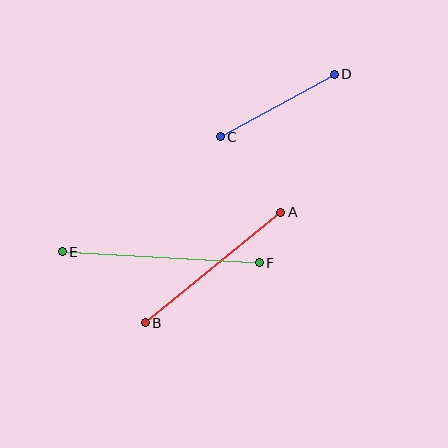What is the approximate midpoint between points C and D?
The midpoint is at approximately (277, 105) pixels.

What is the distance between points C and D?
The distance is approximately 130 pixels.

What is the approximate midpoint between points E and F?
The midpoint is at approximately (161, 257) pixels.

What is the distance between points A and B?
The distance is approximately 175 pixels.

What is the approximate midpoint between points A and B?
The midpoint is at approximately (213, 268) pixels.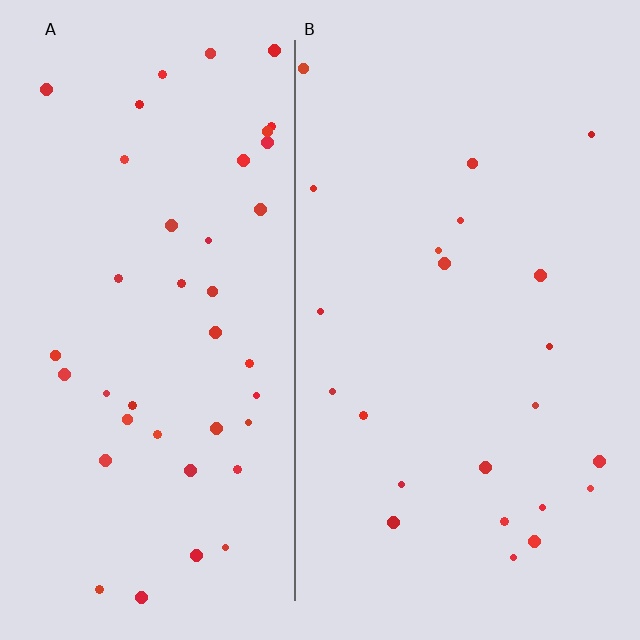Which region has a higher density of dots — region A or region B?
A (the left).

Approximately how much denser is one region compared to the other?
Approximately 1.9× — region A over region B.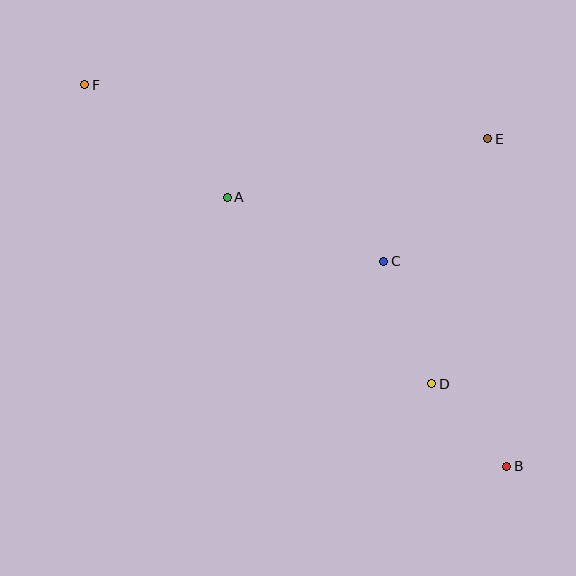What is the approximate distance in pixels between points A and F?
The distance between A and F is approximately 182 pixels.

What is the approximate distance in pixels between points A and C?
The distance between A and C is approximately 169 pixels.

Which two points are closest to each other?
Points B and D are closest to each other.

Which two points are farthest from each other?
Points B and F are farthest from each other.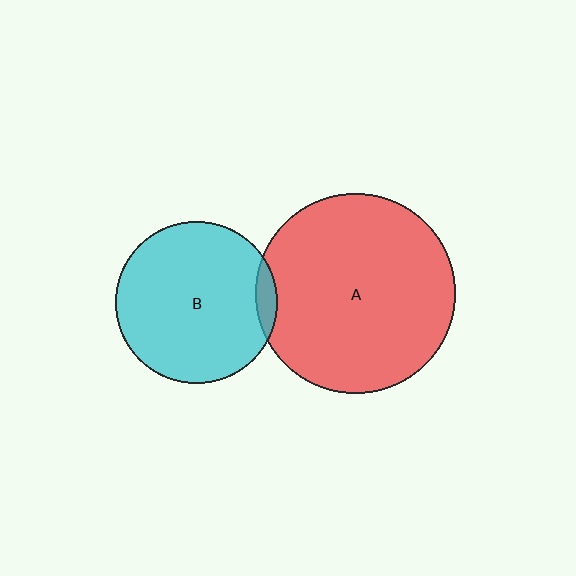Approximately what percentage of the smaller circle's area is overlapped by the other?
Approximately 5%.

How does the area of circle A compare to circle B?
Approximately 1.5 times.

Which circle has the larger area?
Circle A (red).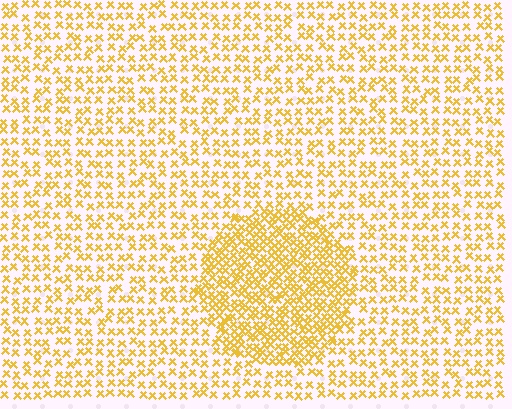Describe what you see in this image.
The image contains small yellow elements arranged at two different densities. A circle-shaped region is visible where the elements are more densely packed than the surrounding area.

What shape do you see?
I see a circle.